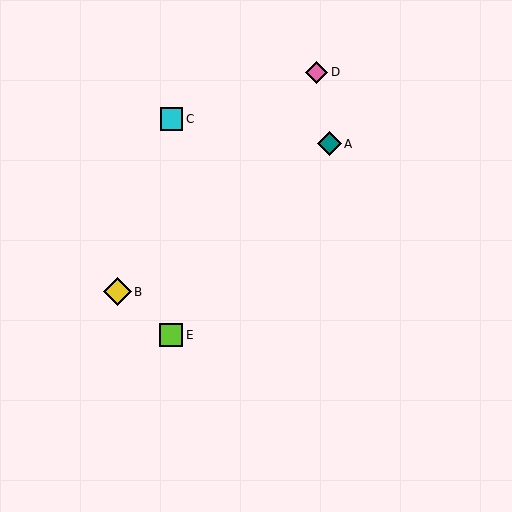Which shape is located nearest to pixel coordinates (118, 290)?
The yellow diamond (labeled B) at (117, 292) is nearest to that location.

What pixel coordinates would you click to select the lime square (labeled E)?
Click at (171, 335) to select the lime square E.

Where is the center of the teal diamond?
The center of the teal diamond is at (329, 144).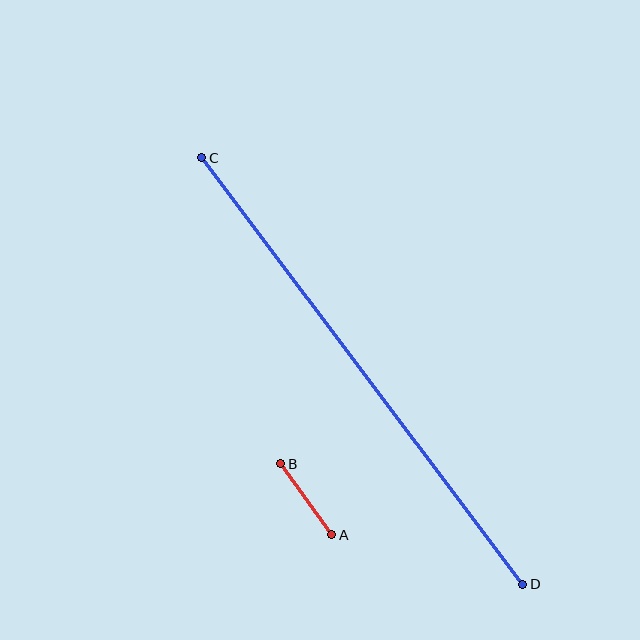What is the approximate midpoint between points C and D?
The midpoint is at approximately (362, 371) pixels.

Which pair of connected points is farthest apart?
Points C and D are farthest apart.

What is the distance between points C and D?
The distance is approximately 534 pixels.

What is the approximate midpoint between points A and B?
The midpoint is at approximately (306, 499) pixels.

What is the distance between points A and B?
The distance is approximately 88 pixels.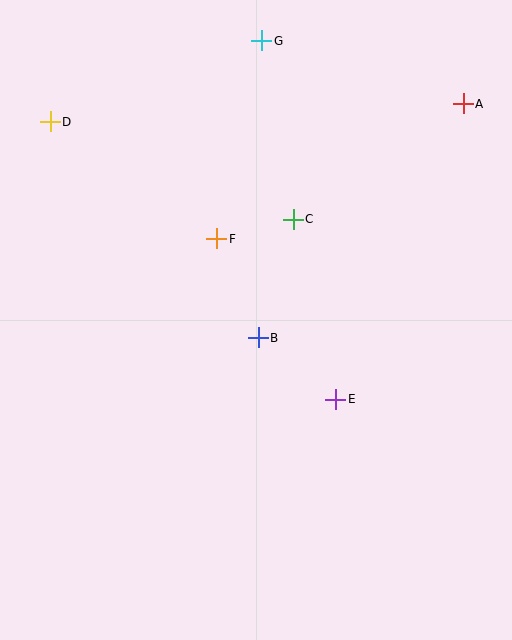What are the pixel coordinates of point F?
Point F is at (217, 239).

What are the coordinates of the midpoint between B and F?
The midpoint between B and F is at (237, 288).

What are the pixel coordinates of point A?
Point A is at (463, 104).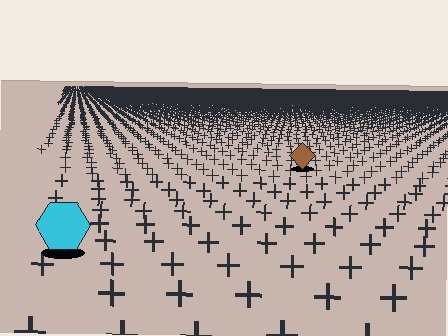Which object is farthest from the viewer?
The brown diamond is farthest from the viewer. It appears smaller and the ground texture around it is denser.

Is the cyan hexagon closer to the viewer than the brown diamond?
Yes. The cyan hexagon is closer — you can tell from the texture gradient: the ground texture is coarser near it.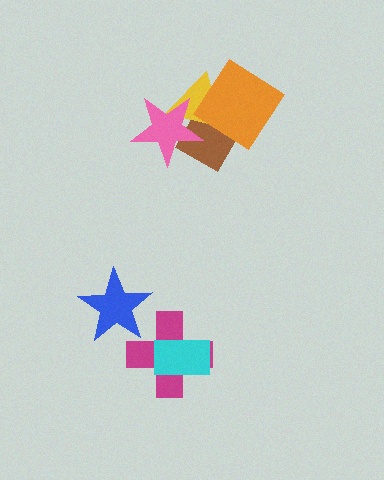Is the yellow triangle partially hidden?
Yes, it is partially covered by another shape.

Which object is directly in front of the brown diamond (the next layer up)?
The yellow triangle is directly in front of the brown diamond.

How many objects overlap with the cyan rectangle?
1 object overlaps with the cyan rectangle.